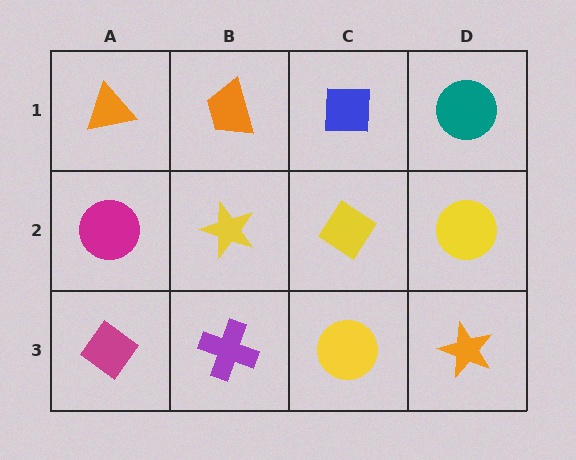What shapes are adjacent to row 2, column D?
A teal circle (row 1, column D), an orange star (row 3, column D), a yellow diamond (row 2, column C).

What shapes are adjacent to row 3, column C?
A yellow diamond (row 2, column C), a purple cross (row 3, column B), an orange star (row 3, column D).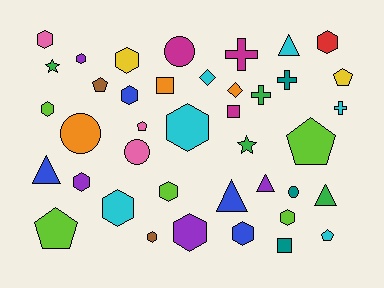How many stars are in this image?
There are 2 stars.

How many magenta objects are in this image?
There are 3 magenta objects.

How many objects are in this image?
There are 40 objects.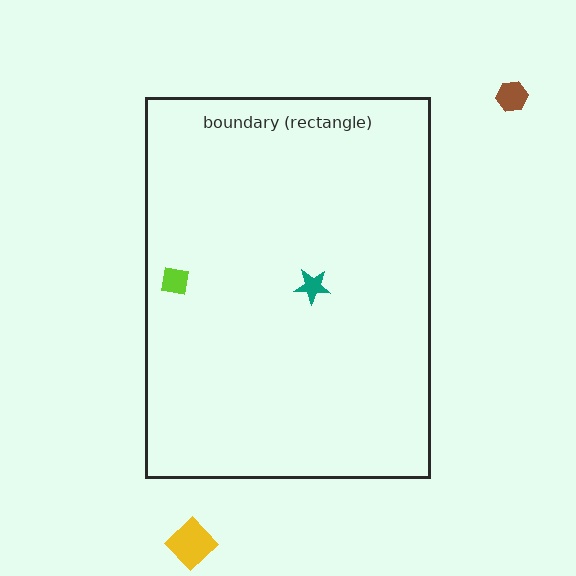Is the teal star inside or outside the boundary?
Inside.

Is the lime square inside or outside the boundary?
Inside.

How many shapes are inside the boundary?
2 inside, 2 outside.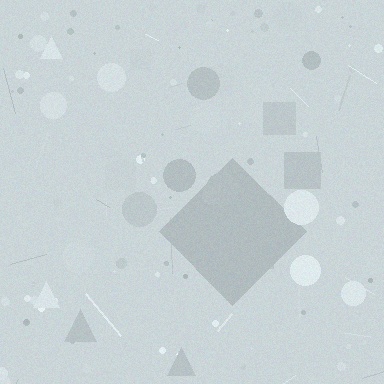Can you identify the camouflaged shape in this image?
The camouflaged shape is a diamond.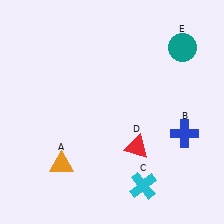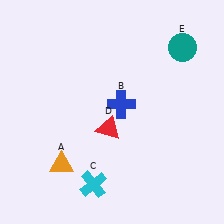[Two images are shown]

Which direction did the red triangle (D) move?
The red triangle (D) moved left.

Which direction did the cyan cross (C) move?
The cyan cross (C) moved left.